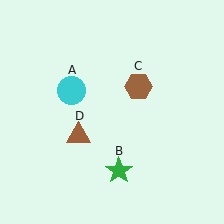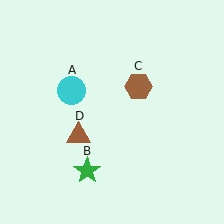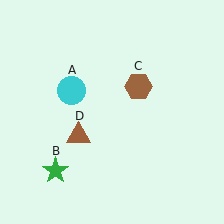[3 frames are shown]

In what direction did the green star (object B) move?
The green star (object B) moved left.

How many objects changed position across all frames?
1 object changed position: green star (object B).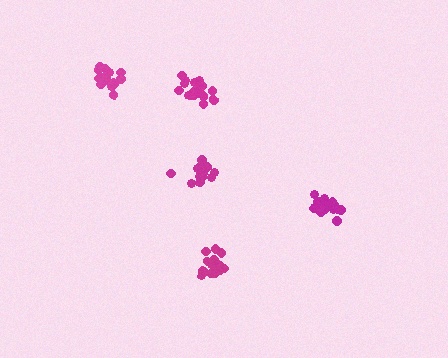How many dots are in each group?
Group 1: 14 dots, Group 2: 17 dots, Group 3: 19 dots, Group 4: 19 dots, Group 5: 16 dots (85 total).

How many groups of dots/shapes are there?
There are 5 groups.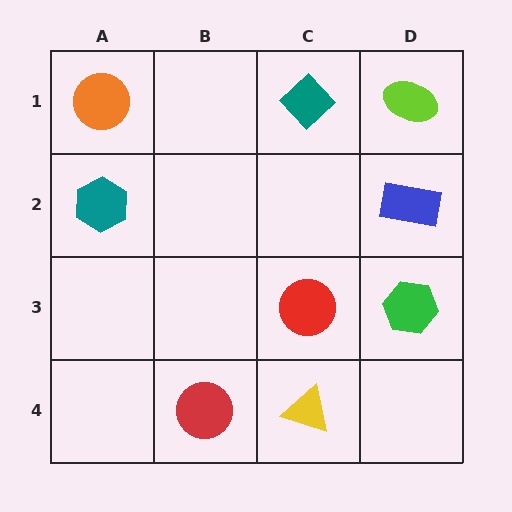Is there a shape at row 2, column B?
No, that cell is empty.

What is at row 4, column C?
A yellow triangle.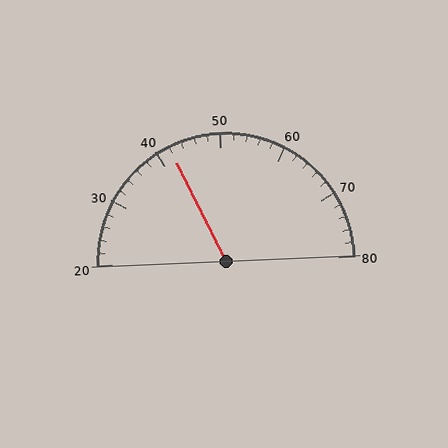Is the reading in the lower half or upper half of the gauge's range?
The reading is in the lower half of the range (20 to 80).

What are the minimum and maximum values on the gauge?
The gauge ranges from 20 to 80.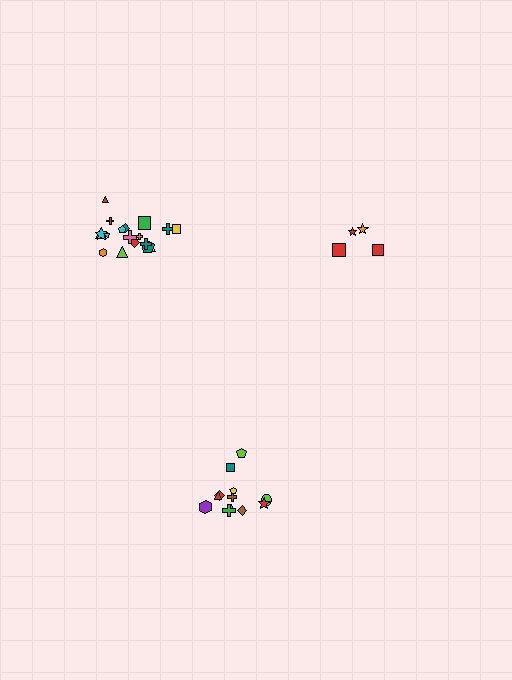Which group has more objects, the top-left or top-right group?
The top-left group.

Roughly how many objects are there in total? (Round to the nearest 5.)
Roughly 35 objects in total.